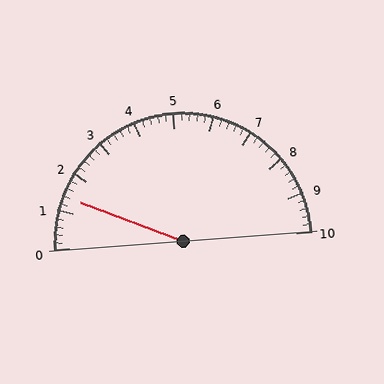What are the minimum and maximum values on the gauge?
The gauge ranges from 0 to 10.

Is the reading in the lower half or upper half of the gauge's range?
The reading is in the lower half of the range (0 to 10).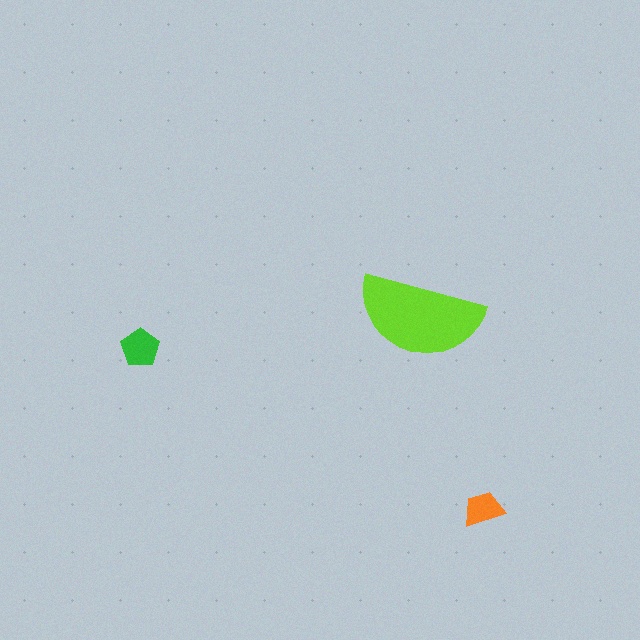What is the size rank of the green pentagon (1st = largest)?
2nd.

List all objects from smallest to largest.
The orange trapezoid, the green pentagon, the lime semicircle.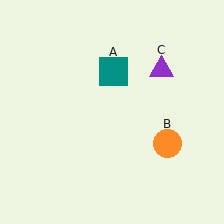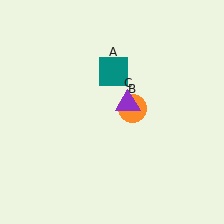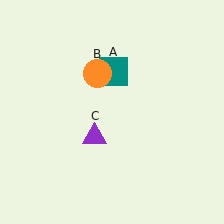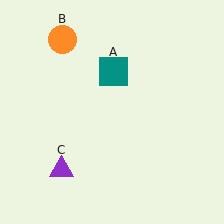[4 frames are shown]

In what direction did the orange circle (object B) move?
The orange circle (object B) moved up and to the left.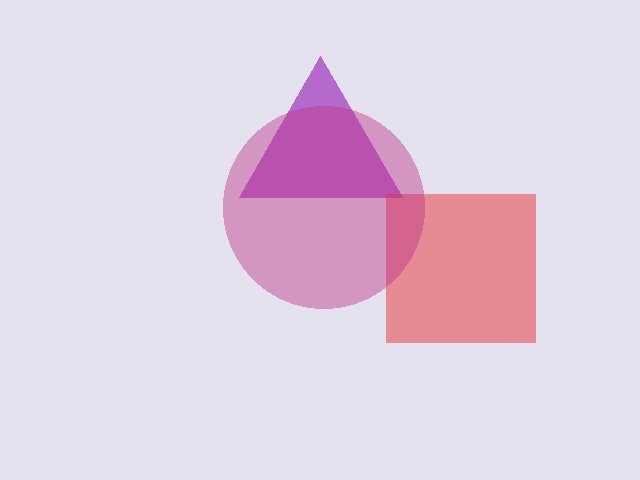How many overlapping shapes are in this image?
There are 3 overlapping shapes in the image.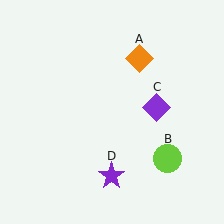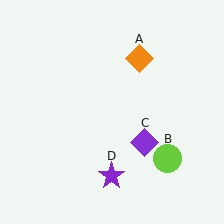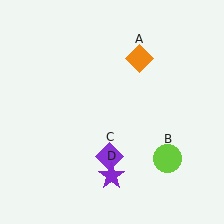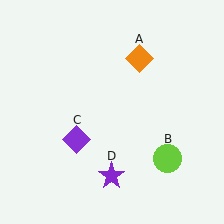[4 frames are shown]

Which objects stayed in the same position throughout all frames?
Orange diamond (object A) and lime circle (object B) and purple star (object D) remained stationary.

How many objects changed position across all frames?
1 object changed position: purple diamond (object C).